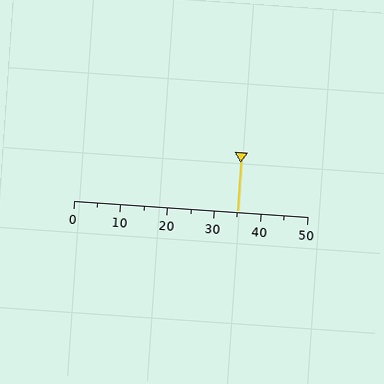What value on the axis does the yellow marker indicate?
The marker indicates approximately 35.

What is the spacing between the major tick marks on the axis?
The major ticks are spaced 10 apart.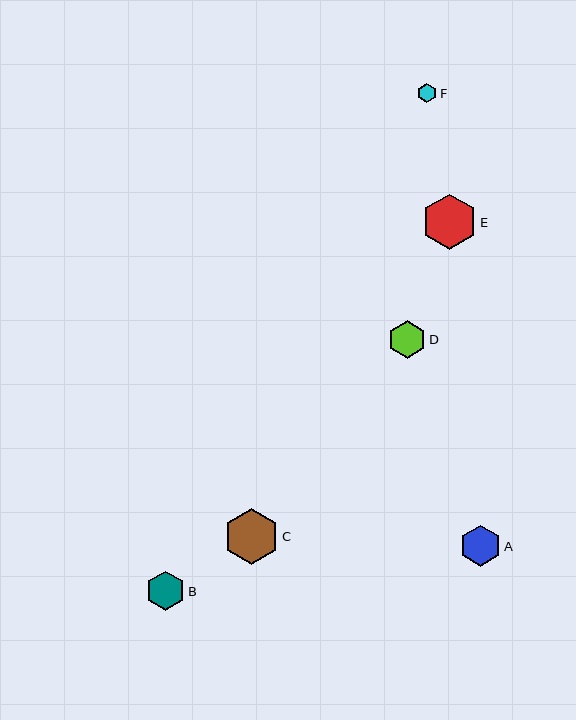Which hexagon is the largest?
Hexagon C is the largest with a size of approximately 56 pixels.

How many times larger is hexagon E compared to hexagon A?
Hexagon E is approximately 1.3 times the size of hexagon A.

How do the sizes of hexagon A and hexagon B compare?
Hexagon A and hexagon B are approximately the same size.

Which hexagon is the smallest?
Hexagon F is the smallest with a size of approximately 19 pixels.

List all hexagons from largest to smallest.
From largest to smallest: C, E, A, B, D, F.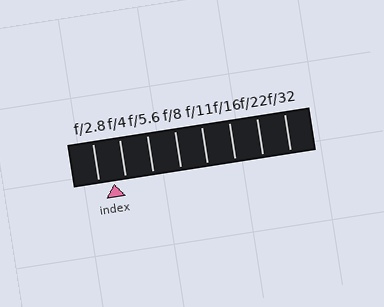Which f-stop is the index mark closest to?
The index mark is closest to f/4.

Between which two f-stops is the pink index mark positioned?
The index mark is between f/2.8 and f/4.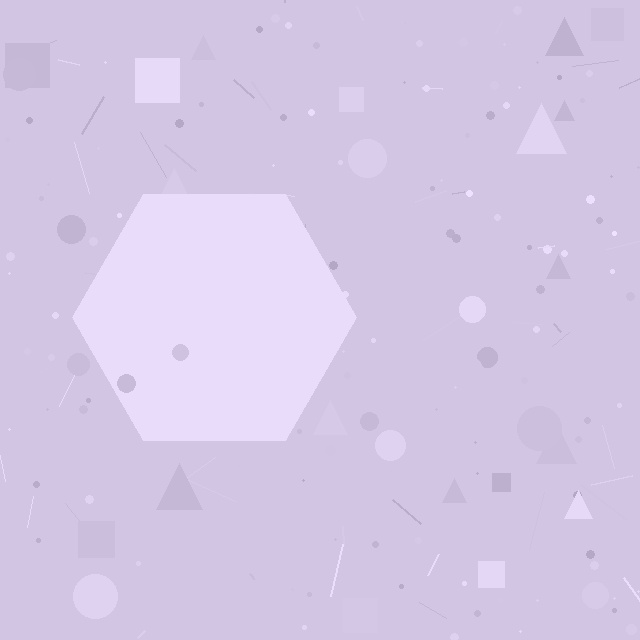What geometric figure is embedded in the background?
A hexagon is embedded in the background.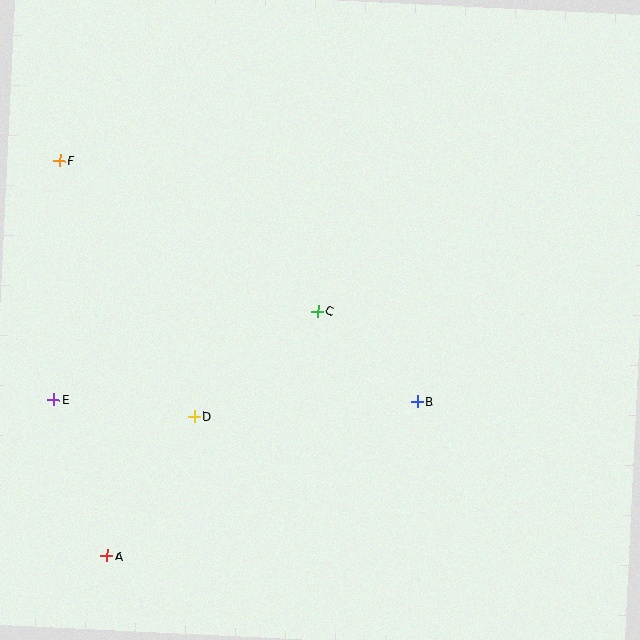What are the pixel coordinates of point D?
Point D is at (195, 416).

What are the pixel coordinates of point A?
Point A is at (107, 556).